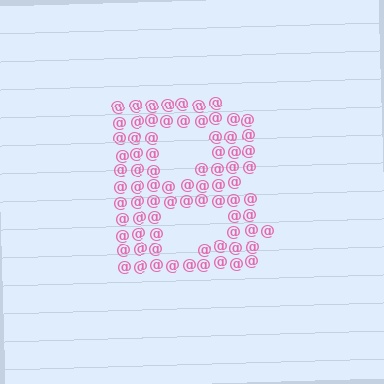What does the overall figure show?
The overall figure shows the letter B.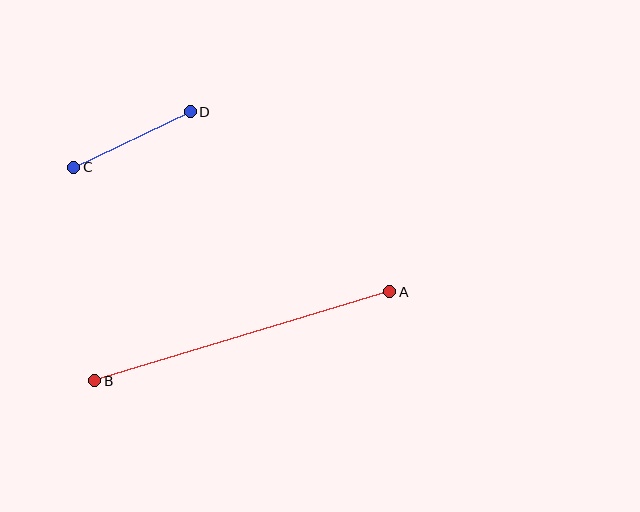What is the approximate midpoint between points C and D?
The midpoint is at approximately (132, 140) pixels.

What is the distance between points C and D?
The distance is approximately 129 pixels.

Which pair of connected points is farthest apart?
Points A and B are farthest apart.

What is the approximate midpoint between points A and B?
The midpoint is at approximately (242, 336) pixels.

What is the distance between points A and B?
The distance is approximately 308 pixels.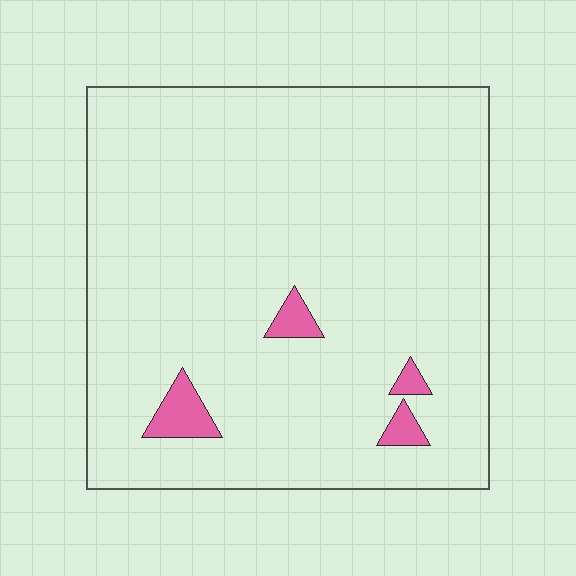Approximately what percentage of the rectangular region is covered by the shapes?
Approximately 5%.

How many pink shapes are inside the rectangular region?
4.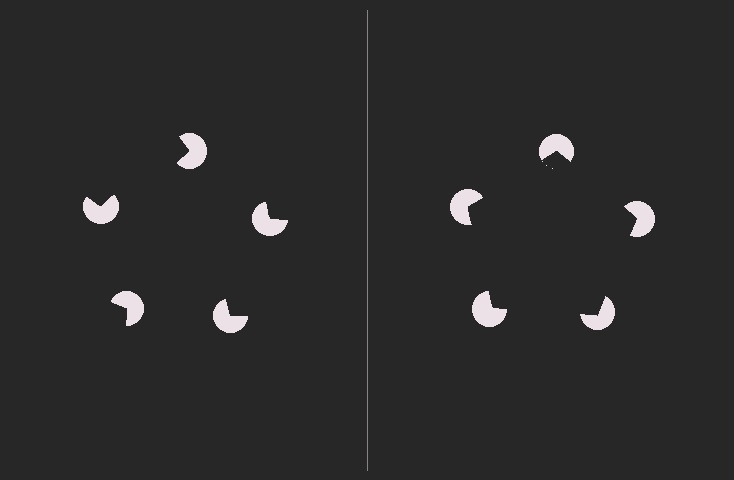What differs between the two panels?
The pac-man discs are positioned identically on both sides; only the wedge orientations differ. On the right they align to a pentagon; on the left they are misaligned.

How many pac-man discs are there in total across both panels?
10 — 5 on each side.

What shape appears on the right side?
An illusory pentagon.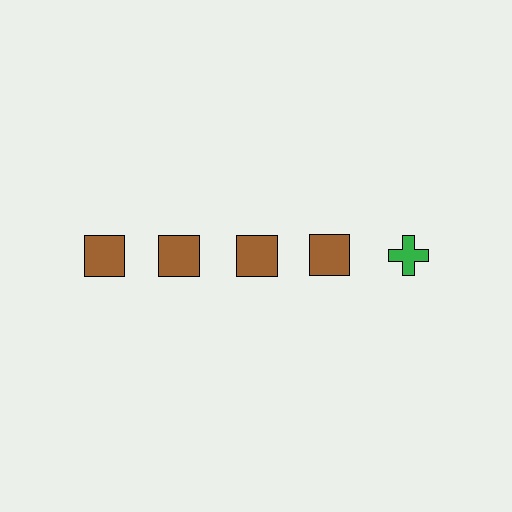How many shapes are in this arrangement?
There are 5 shapes arranged in a grid pattern.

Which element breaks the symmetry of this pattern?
The green cross in the top row, rightmost column breaks the symmetry. All other shapes are brown squares.